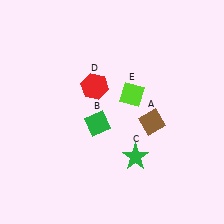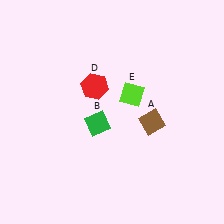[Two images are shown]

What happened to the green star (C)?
The green star (C) was removed in Image 2. It was in the bottom-right area of Image 1.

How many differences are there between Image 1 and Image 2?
There is 1 difference between the two images.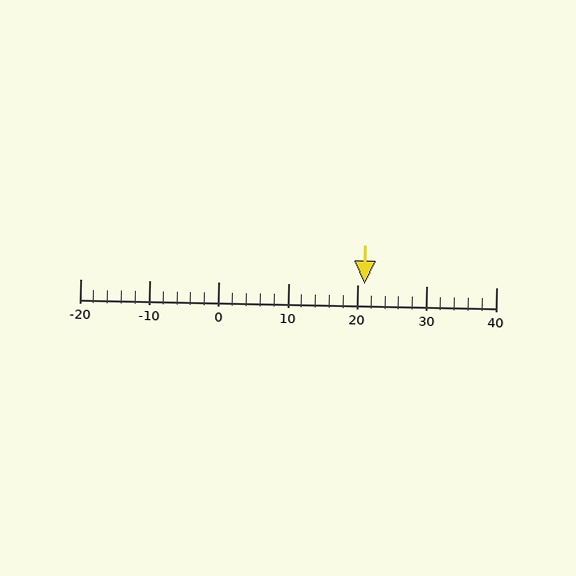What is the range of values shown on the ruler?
The ruler shows values from -20 to 40.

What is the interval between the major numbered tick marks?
The major tick marks are spaced 10 units apart.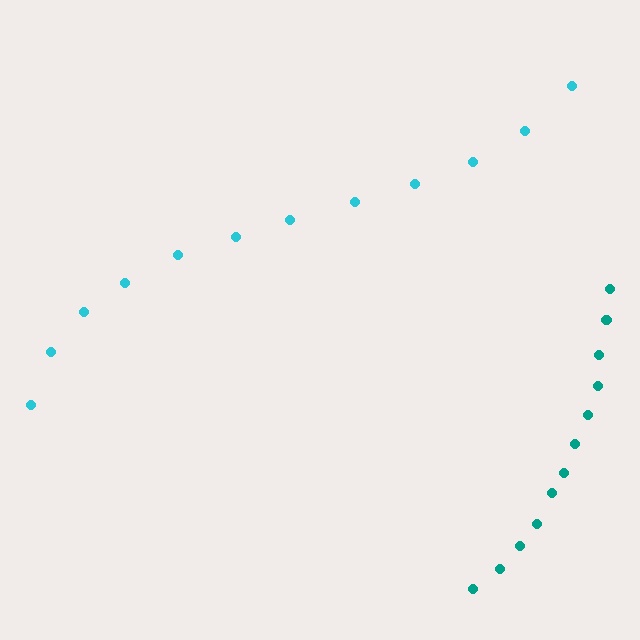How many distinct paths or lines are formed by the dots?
There are 2 distinct paths.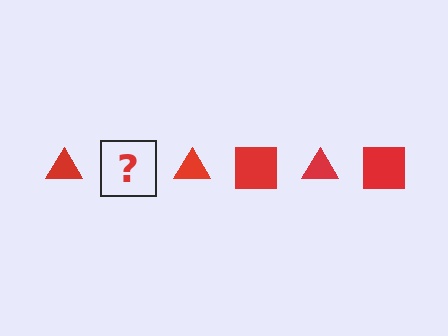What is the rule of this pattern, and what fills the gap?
The rule is that the pattern cycles through triangle, square shapes in red. The gap should be filled with a red square.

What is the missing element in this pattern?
The missing element is a red square.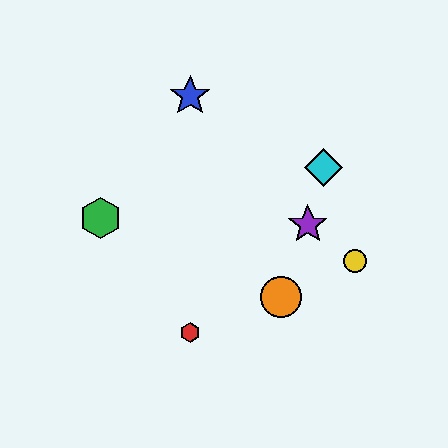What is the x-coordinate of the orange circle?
The orange circle is at x≈281.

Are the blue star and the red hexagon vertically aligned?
Yes, both are at x≈190.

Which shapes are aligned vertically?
The red hexagon, the blue star are aligned vertically.